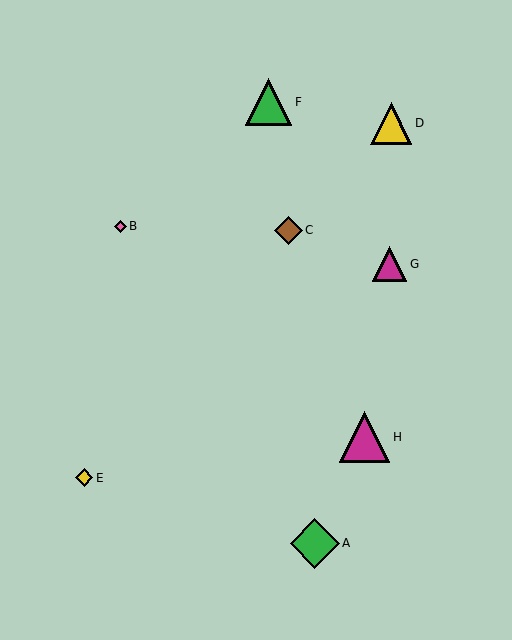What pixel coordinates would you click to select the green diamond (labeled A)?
Click at (315, 543) to select the green diamond A.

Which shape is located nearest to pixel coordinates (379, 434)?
The magenta triangle (labeled H) at (365, 437) is nearest to that location.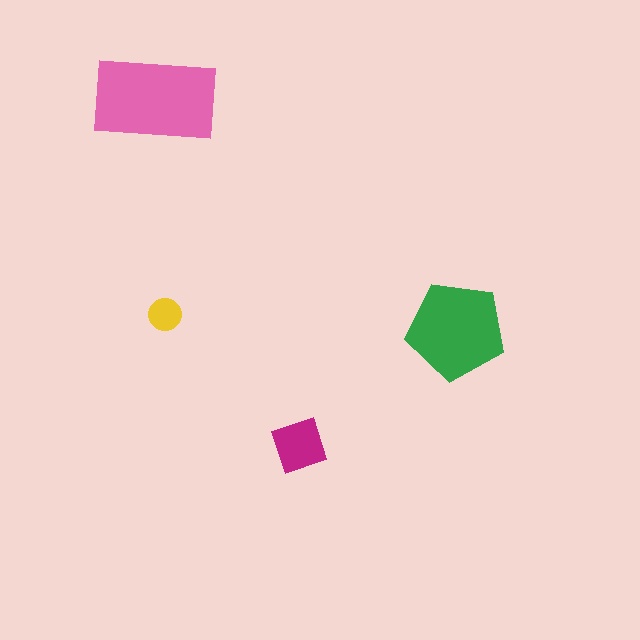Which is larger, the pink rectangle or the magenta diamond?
The pink rectangle.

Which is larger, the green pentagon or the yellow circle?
The green pentagon.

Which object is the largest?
The pink rectangle.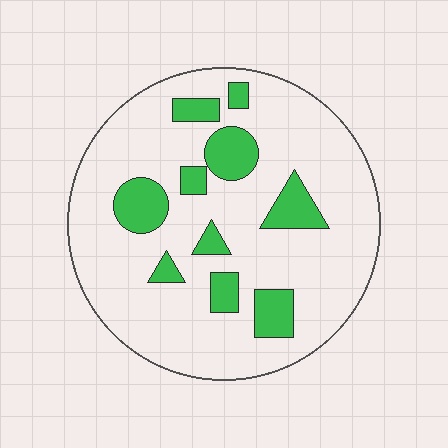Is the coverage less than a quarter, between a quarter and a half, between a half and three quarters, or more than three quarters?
Less than a quarter.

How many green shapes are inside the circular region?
10.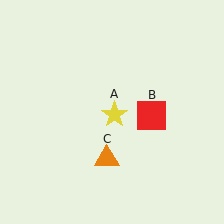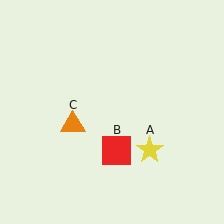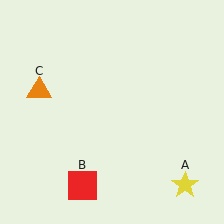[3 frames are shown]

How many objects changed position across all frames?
3 objects changed position: yellow star (object A), red square (object B), orange triangle (object C).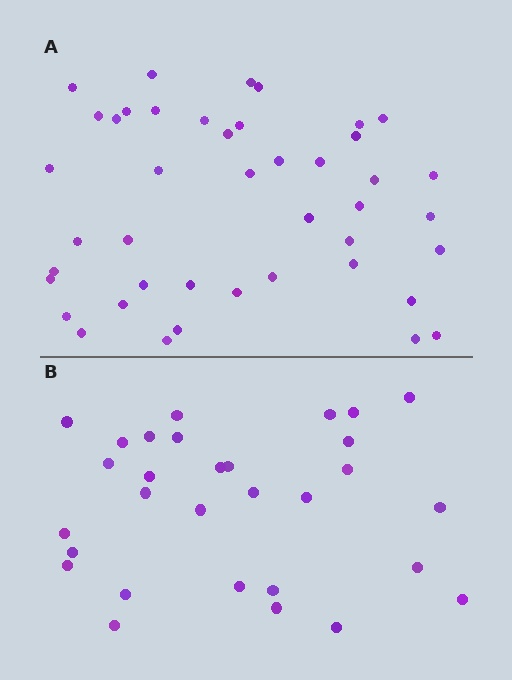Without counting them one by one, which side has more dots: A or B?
Region A (the top region) has more dots.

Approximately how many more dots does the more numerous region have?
Region A has approximately 15 more dots than region B.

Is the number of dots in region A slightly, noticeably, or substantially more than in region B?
Region A has noticeably more, but not dramatically so. The ratio is roughly 1.4 to 1.